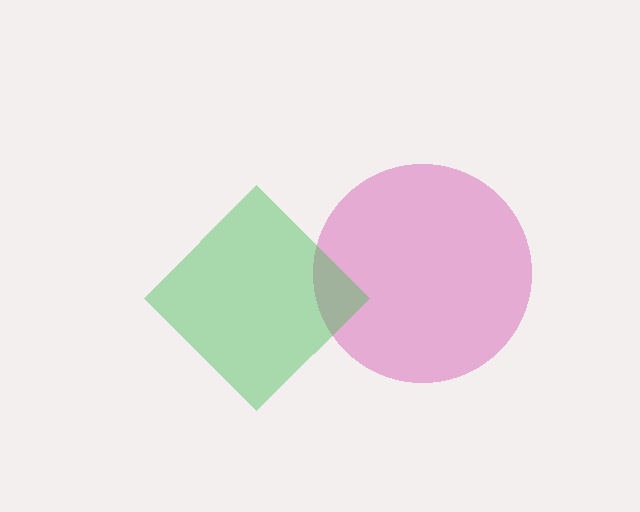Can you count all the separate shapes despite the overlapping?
Yes, there are 2 separate shapes.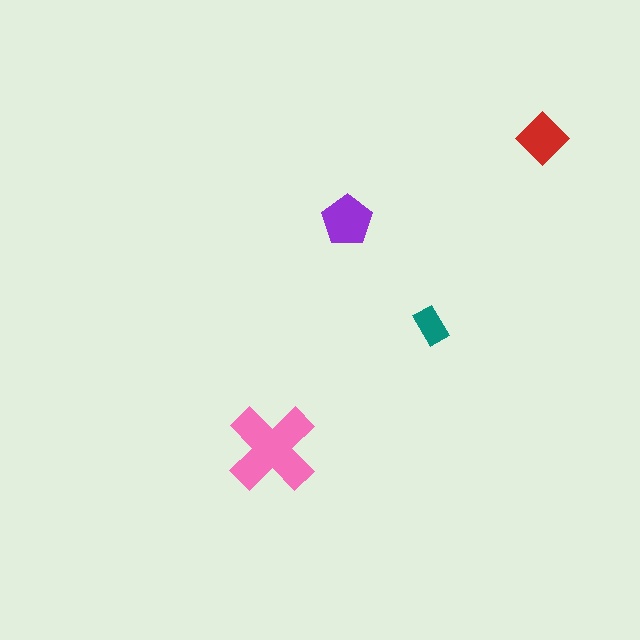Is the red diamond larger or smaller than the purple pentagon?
Smaller.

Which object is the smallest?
The teal rectangle.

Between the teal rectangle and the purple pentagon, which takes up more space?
The purple pentagon.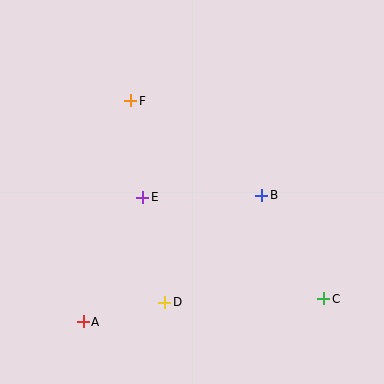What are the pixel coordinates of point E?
Point E is at (143, 197).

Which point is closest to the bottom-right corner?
Point C is closest to the bottom-right corner.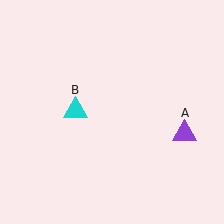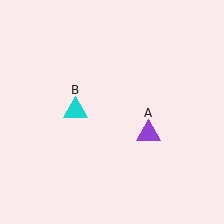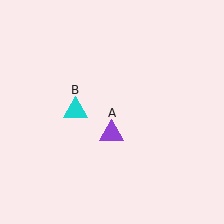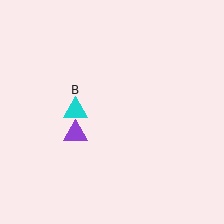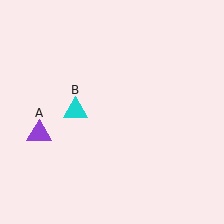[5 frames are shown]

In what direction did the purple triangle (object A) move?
The purple triangle (object A) moved left.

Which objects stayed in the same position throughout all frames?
Cyan triangle (object B) remained stationary.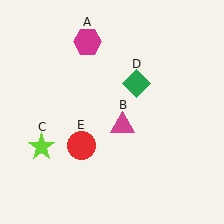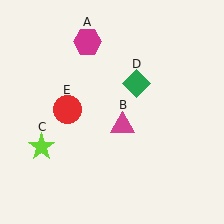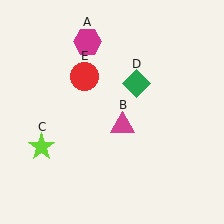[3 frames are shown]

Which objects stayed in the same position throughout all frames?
Magenta hexagon (object A) and magenta triangle (object B) and lime star (object C) and green diamond (object D) remained stationary.